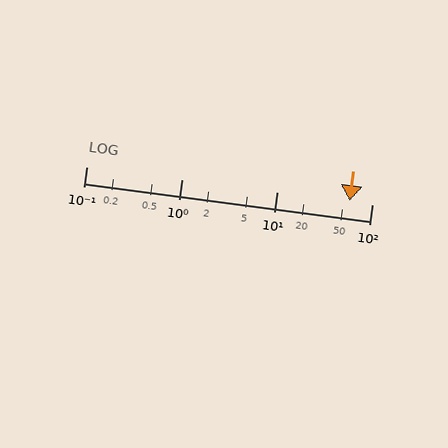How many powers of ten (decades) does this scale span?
The scale spans 3 decades, from 0.1 to 100.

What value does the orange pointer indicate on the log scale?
The pointer indicates approximately 58.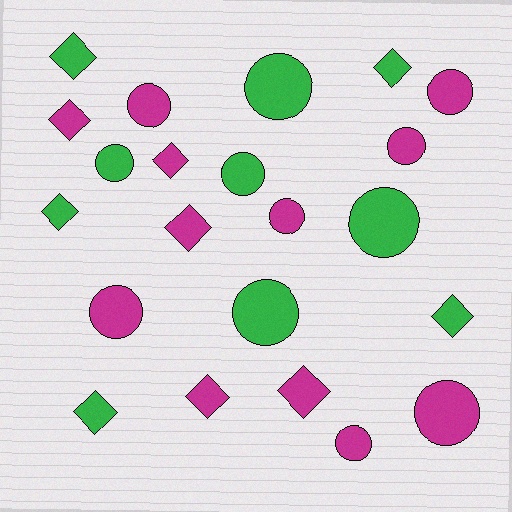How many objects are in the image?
There are 22 objects.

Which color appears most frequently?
Magenta, with 12 objects.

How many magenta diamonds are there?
There are 5 magenta diamonds.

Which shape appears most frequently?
Circle, with 12 objects.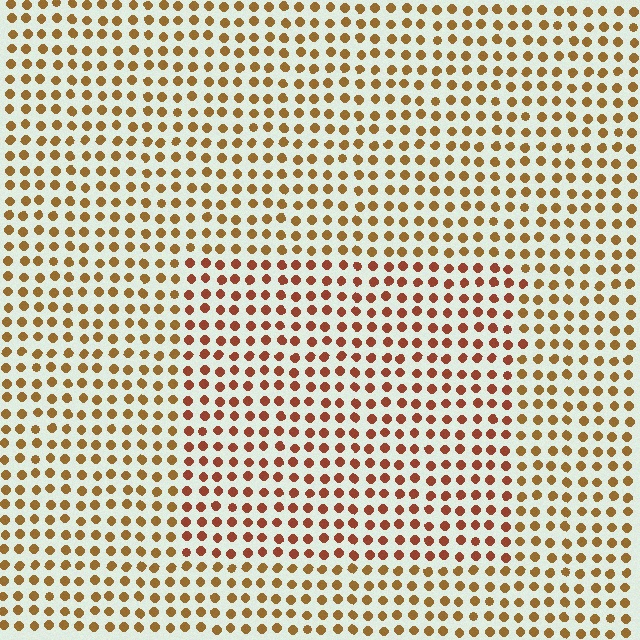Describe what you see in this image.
The image is filled with small brown elements in a uniform arrangement. A rectangle-shaped region is visible where the elements are tinted to a slightly different hue, forming a subtle color boundary.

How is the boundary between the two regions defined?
The boundary is defined purely by a slight shift in hue (about 25 degrees). Spacing, size, and orientation are identical on both sides.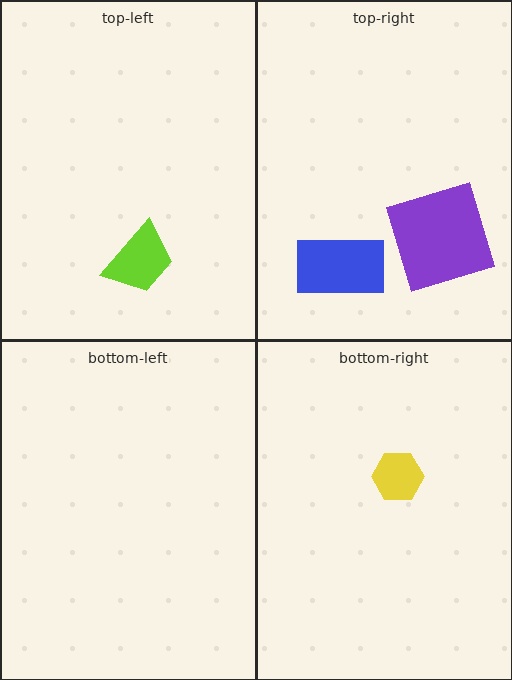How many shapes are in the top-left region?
1.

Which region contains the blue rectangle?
The top-right region.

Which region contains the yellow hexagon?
The bottom-right region.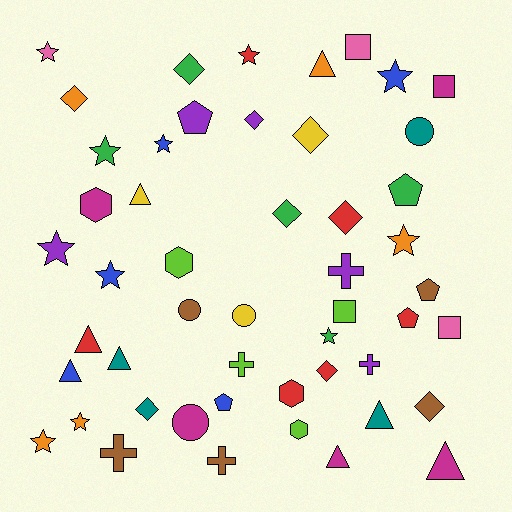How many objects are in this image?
There are 50 objects.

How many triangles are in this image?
There are 8 triangles.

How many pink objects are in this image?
There are 3 pink objects.